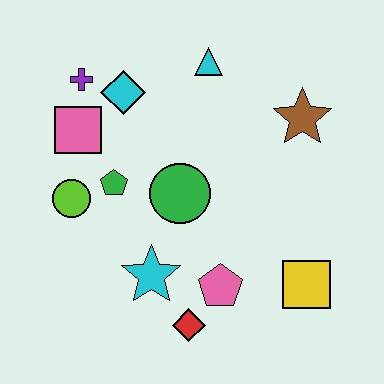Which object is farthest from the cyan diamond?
The yellow square is farthest from the cyan diamond.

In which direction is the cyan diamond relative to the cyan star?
The cyan diamond is above the cyan star.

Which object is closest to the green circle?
The green pentagon is closest to the green circle.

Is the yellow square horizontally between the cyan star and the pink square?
No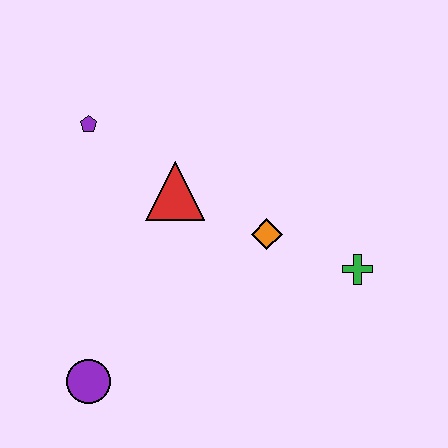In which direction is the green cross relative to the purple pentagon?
The green cross is to the right of the purple pentagon.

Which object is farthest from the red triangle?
The purple circle is farthest from the red triangle.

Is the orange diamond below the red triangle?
Yes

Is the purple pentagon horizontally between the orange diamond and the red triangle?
No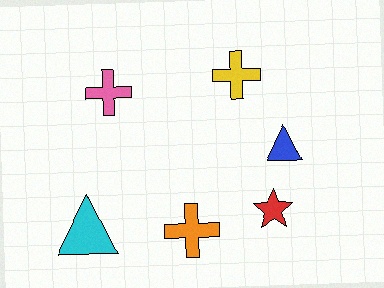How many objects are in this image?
There are 6 objects.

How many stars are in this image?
There is 1 star.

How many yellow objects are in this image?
There is 1 yellow object.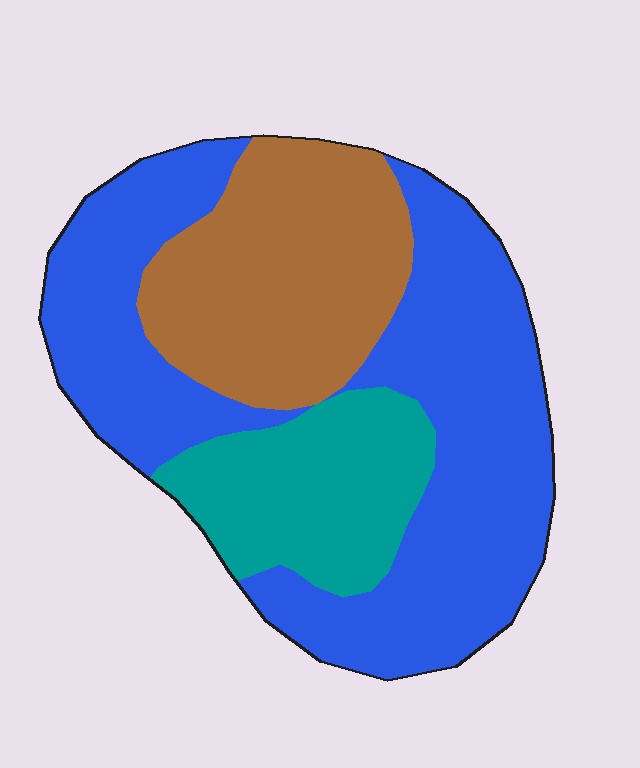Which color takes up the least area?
Teal, at roughly 20%.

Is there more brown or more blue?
Blue.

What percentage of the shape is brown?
Brown takes up between a quarter and a half of the shape.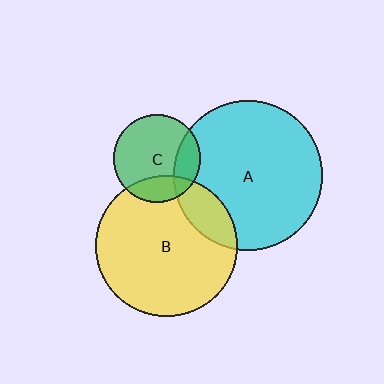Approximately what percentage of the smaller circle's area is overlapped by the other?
Approximately 20%.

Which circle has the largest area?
Circle A (cyan).